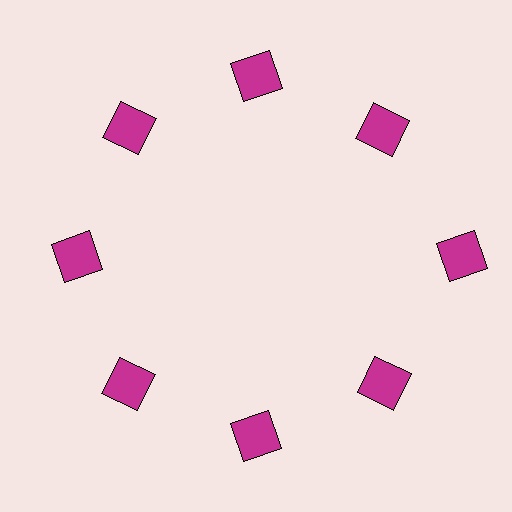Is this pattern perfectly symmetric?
No. The 8 magenta squares are arranged in a ring, but one element near the 3 o'clock position is pushed outward from the center, breaking the 8-fold rotational symmetry.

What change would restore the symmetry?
The symmetry would be restored by moving it inward, back onto the ring so that all 8 squares sit at equal angles and equal distance from the center.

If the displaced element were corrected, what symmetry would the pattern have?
It would have 8-fold rotational symmetry — the pattern would map onto itself every 45 degrees.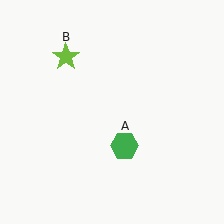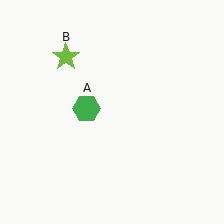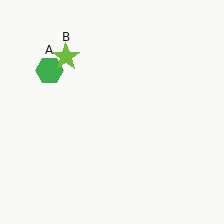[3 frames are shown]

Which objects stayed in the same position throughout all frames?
Lime star (object B) remained stationary.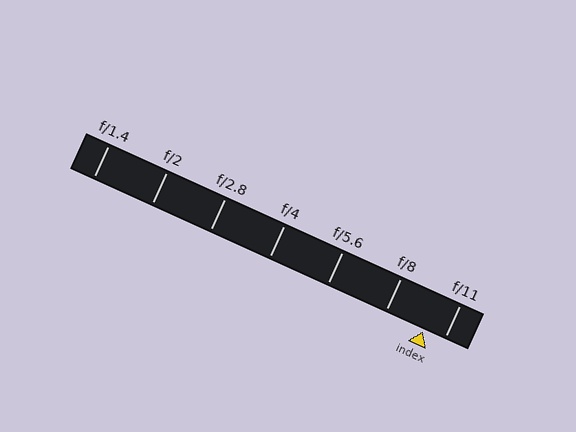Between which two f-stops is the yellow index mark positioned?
The index mark is between f/8 and f/11.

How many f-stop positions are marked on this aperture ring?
There are 7 f-stop positions marked.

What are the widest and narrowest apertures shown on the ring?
The widest aperture shown is f/1.4 and the narrowest is f/11.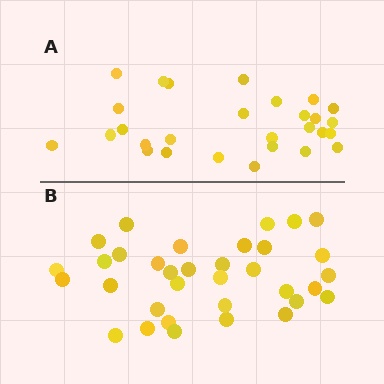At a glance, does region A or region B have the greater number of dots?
Region B (the bottom region) has more dots.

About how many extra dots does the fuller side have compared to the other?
Region B has about 6 more dots than region A.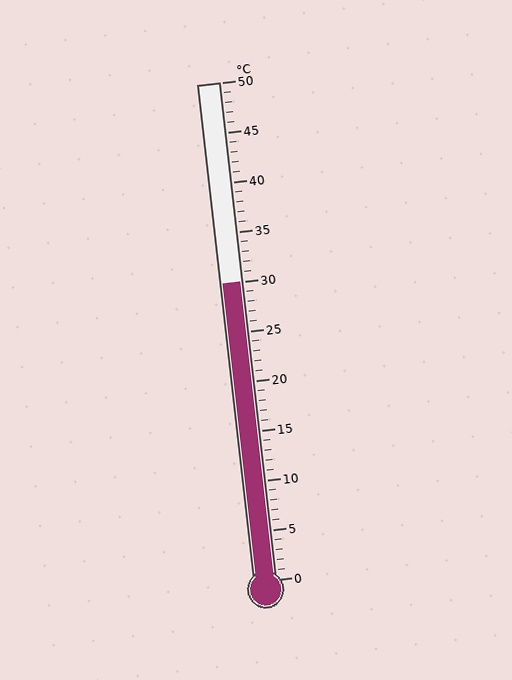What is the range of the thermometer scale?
The thermometer scale ranges from 0°C to 50°C.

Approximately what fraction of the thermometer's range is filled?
The thermometer is filled to approximately 60% of its range.